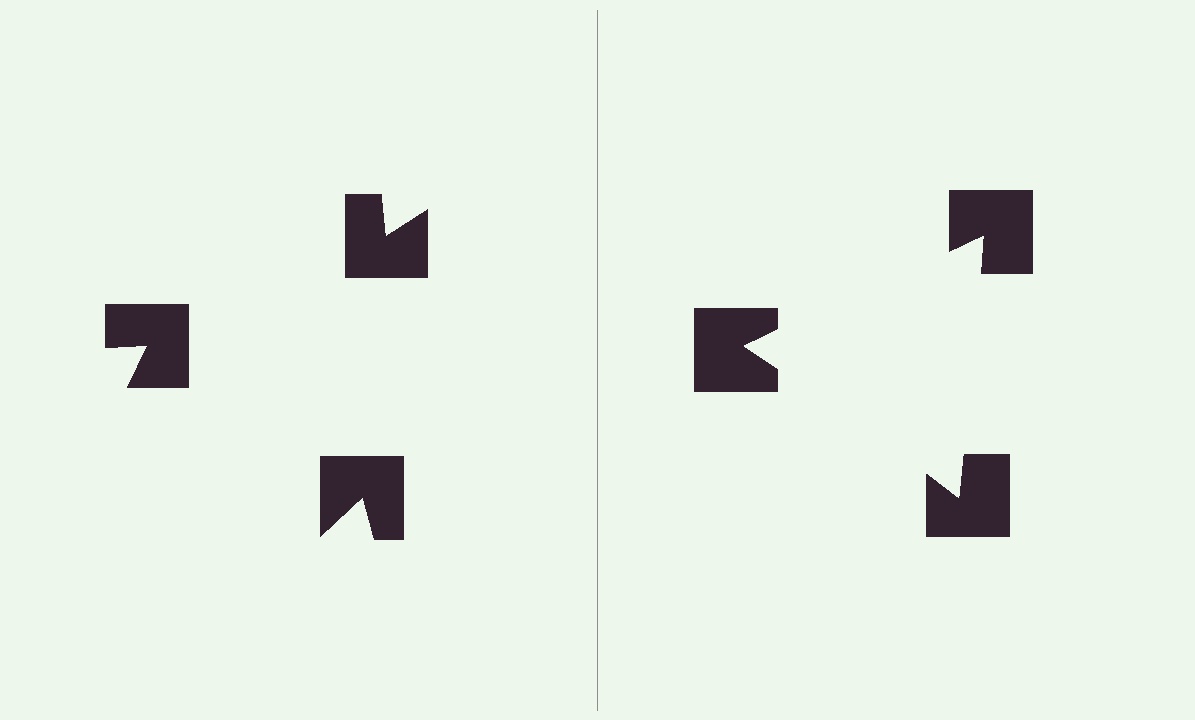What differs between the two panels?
The notched squares are positioned identically on both sides; only the wedge orientations differ. On the right they align to a triangle; on the left they are misaligned.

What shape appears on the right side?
An illusory triangle.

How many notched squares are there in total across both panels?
6 — 3 on each side.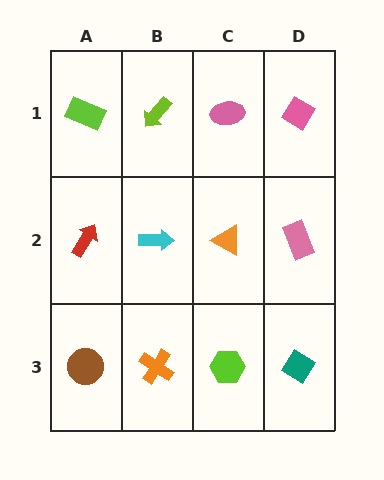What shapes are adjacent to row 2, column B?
A lime arrow (row 1, column B), an orange cross (row 3, column B), a red arrow (row 2, column A), an orange triangle (row 2, column C).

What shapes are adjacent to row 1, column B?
A cyan arrow (row 2, column B), a lime rectangle (row 1, column A), a pink ellipse (row 1, column C).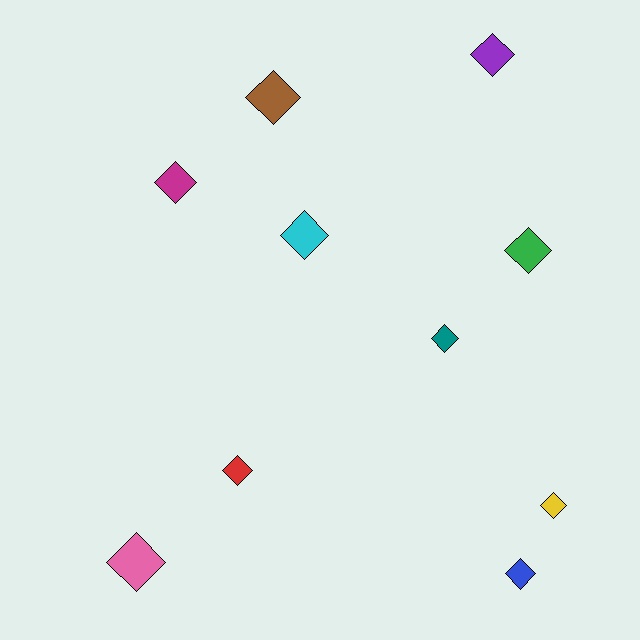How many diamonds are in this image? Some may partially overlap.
There are 10 diamonds.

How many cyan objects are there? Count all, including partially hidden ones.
There is 1 cyan object.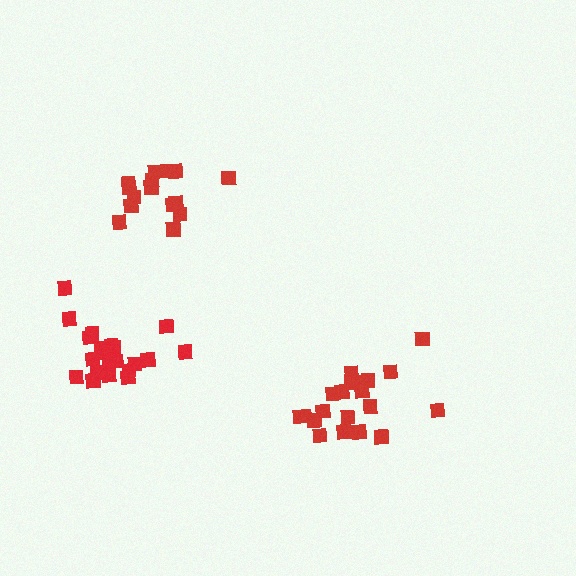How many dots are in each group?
Group 1: 15 dots, Group 2: 20 dots, Group 3: 21 dots (56 total).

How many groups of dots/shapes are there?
There are 3 groups.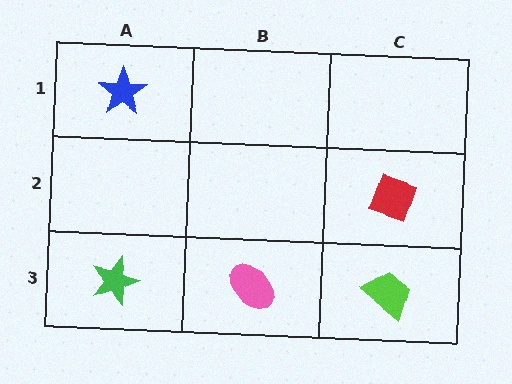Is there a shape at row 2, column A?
No, that cell is empty.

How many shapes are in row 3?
3 shapes.